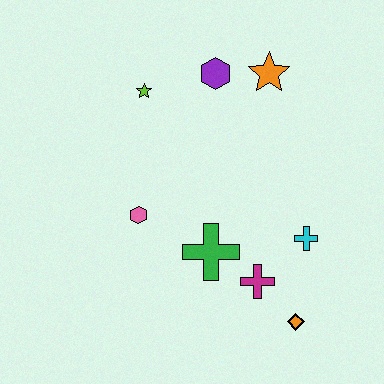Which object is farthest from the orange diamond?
The lime star is farthest from the orange diamond.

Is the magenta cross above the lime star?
No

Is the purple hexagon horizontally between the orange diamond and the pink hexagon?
Yes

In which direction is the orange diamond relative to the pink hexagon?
The orange diamond is to the right of the pink hexagon.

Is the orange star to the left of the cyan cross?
Yes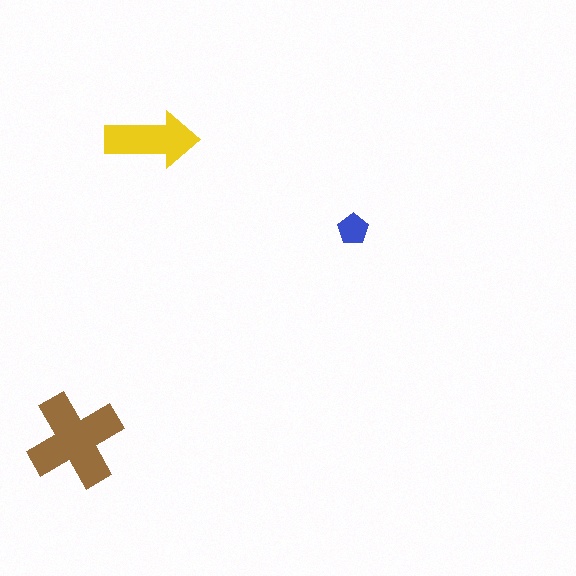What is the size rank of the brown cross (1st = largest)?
1st.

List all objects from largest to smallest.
The brown cross, the yellow arrow, the blue pentagon.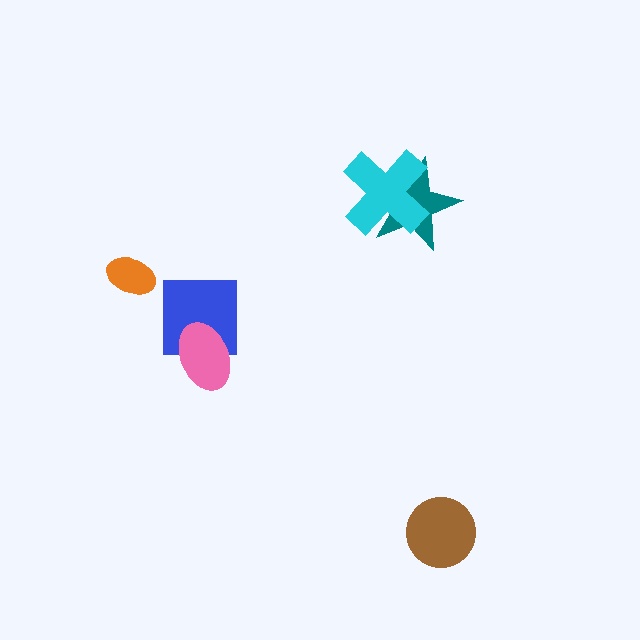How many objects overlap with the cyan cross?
1 object overlaps with the cyan cross.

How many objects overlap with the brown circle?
0 objects overlap with the brown circle.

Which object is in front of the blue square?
The pink ellipse is in front of the blue square.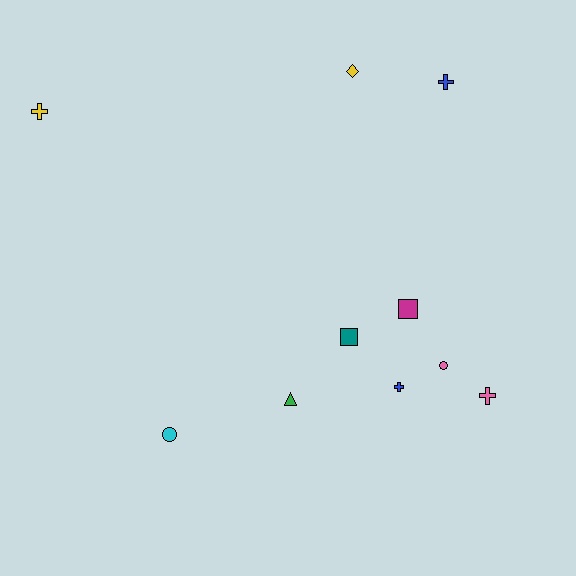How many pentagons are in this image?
There are no pentagons.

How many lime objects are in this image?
There are no lime objects.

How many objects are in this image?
There are 10 objects.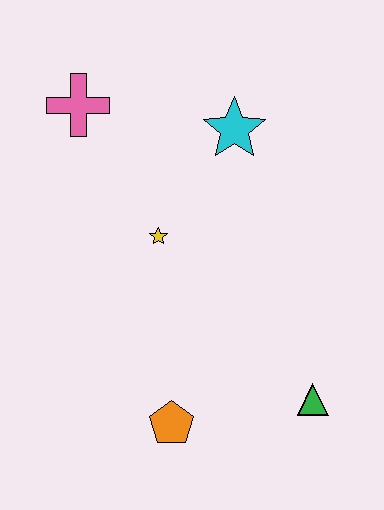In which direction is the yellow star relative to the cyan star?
The yellow star is below the cyan star.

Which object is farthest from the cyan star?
The orange pentagon is farthest from the cyan star.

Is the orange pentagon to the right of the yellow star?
Yes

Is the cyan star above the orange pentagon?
Yes